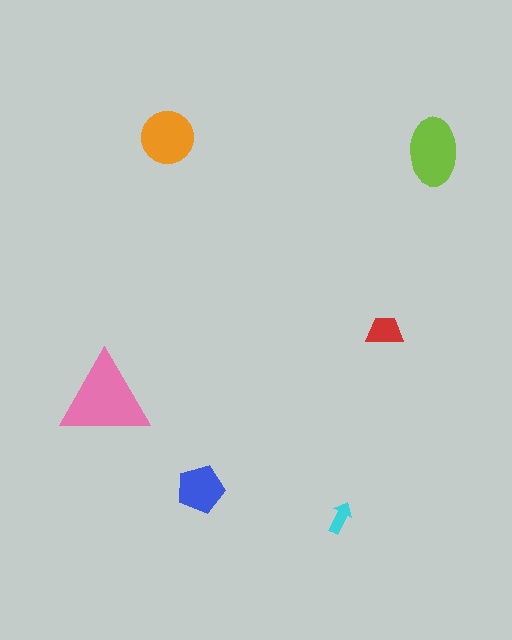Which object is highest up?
The orange circle is topmost.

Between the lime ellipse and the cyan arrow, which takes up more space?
The lime ellipse.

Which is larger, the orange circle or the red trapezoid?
The orange circle.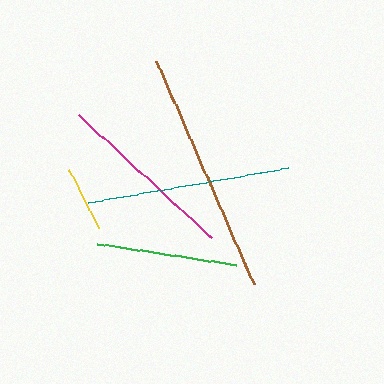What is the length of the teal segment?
The teal segment is approximately 203 pixels long.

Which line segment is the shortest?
The yellow line is the shortest at approximately 65 pixels.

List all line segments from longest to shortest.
From longest to shortest: brown, teal, magenta, green, yellow.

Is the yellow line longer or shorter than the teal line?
The teal line is longer than the yellow line.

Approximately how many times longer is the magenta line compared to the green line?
The magenta line is approximately 1.3 times the length of the green line.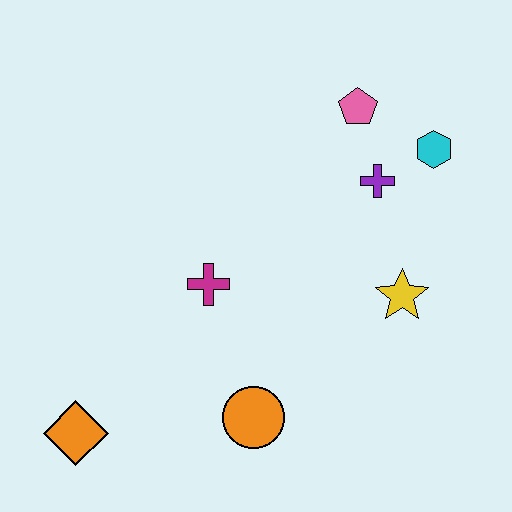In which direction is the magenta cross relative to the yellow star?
The magenta cross is to the left of the yellow star.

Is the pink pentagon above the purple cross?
Yes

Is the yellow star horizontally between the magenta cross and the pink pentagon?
No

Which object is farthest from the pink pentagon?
The orange diamond is farthest from the pink pentagon.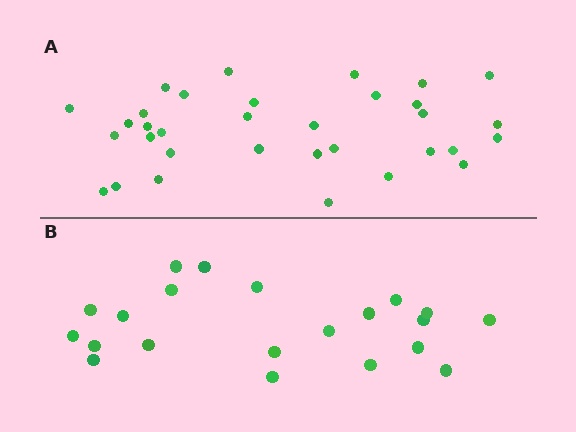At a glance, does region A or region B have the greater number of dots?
Region A (the top region) has more dots.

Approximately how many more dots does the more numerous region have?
Region A has roughly 12 or so more dots than region B.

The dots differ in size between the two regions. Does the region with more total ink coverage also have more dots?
No. Region B has more total ink coverage because its dots are larger, but region A actually contains more individual dots. Total area can be misleading — the number of items is what matters here.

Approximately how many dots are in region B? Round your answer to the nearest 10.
About 20 dots. (The exact count is 21, which rounds to 20.)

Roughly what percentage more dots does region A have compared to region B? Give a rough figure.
About 55% more.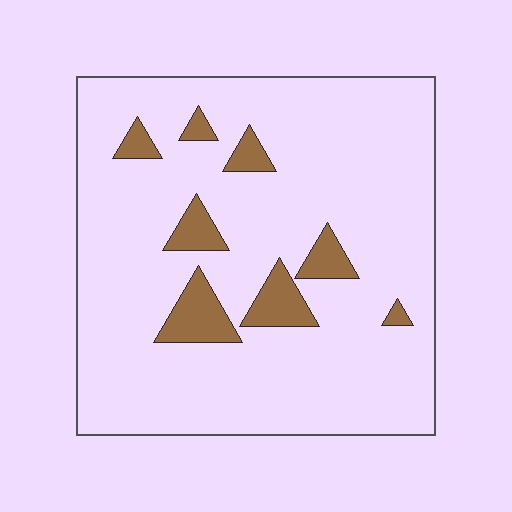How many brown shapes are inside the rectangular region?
8.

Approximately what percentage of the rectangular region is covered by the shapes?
Approximately 10%.